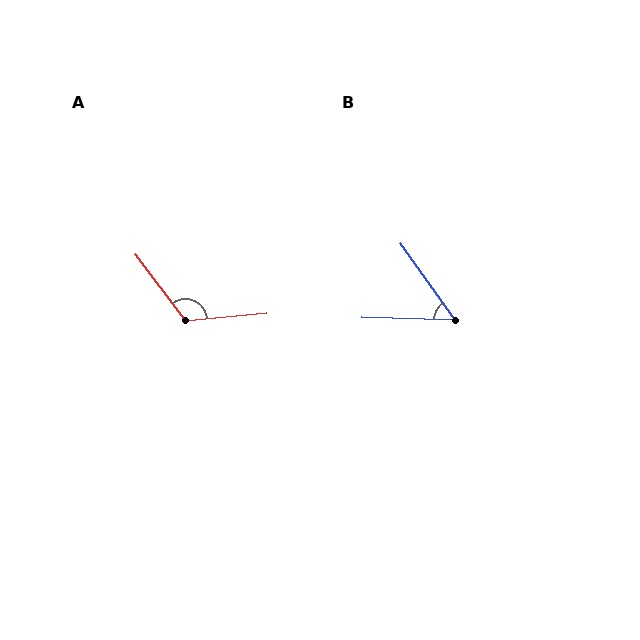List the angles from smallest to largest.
B (54°), A (122°).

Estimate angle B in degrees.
Approximately 54 degrees.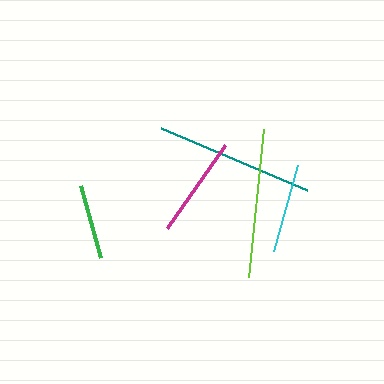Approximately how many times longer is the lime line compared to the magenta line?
The lime line is approximately 1.5 times the length of the magenta line.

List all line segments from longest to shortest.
From longest to shortest: teal, lime, magenta, cyan, green.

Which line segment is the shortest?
The green line is the shortest at approximately 76 pixels.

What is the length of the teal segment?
The teal segment is approximately 158 pixels long.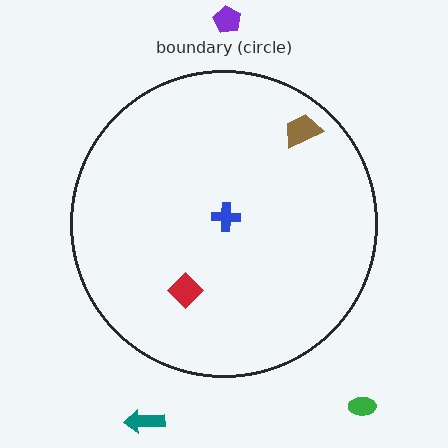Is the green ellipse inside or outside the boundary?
Outside.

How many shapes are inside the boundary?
3 inside, 3 outside.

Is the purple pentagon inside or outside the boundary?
Outside.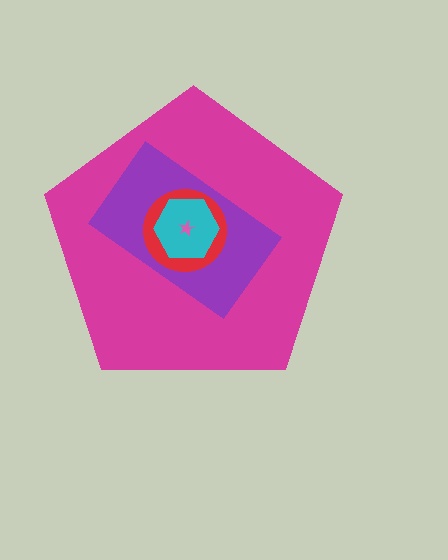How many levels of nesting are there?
5.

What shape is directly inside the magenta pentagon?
The purple rectangle.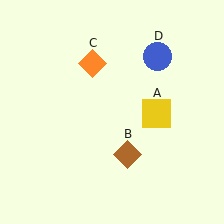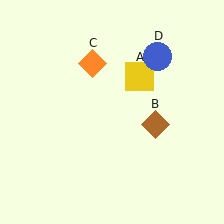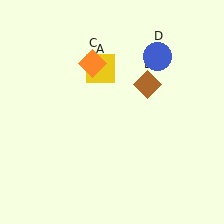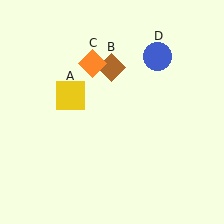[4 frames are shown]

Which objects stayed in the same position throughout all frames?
Orange diamond (object C) and blue circle (object D) remained stationary.